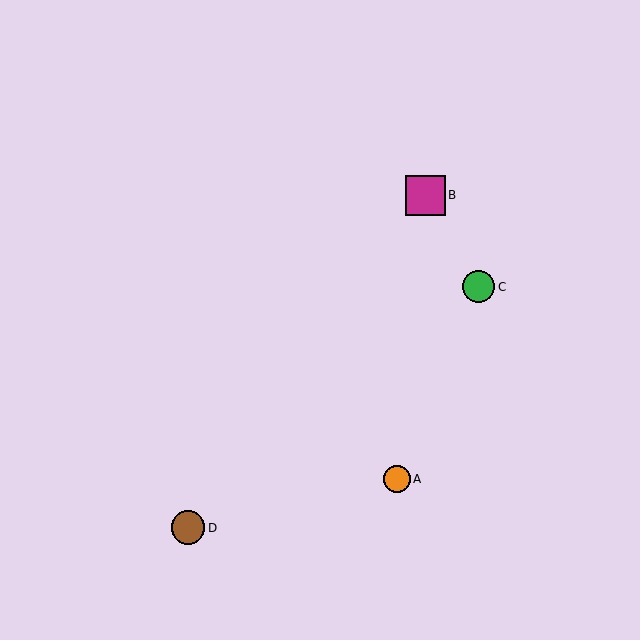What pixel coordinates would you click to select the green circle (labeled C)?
Click at (479, 287) to select the green circle C.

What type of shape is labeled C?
Shape C is a green circle.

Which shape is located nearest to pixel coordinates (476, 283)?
The green circle (labeled C) at (479, 287) is nearest to that location.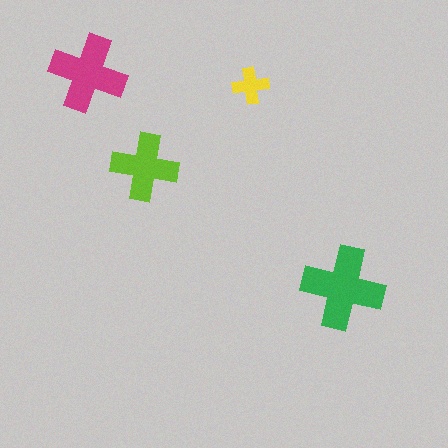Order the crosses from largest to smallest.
the green one, the magenta one, the lime one, the yellow one.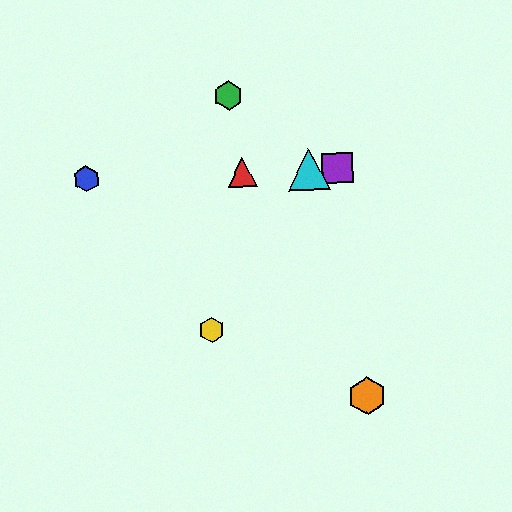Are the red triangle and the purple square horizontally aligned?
Yes, both are at y≈172.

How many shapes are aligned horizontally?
4 shapes (the red triangle, the blue hexagon, the purple square, the cyan triangle) are aligned horizontally.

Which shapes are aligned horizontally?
The red triangle, the blue hexagon, the purple square, the cyan triangle are aligned horizontally.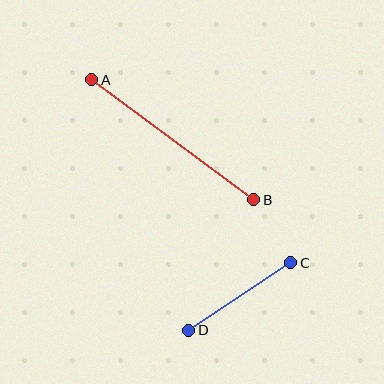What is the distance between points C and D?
The distance is approximately 122 pixels.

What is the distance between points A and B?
The distance is approximately 202 pixels.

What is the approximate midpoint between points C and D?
The midpoint is at approximately (240, 297) pixels.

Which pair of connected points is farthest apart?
Points A and B are farthest apart.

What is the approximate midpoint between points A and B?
The midpoint is at approximately (173, 140) pixels.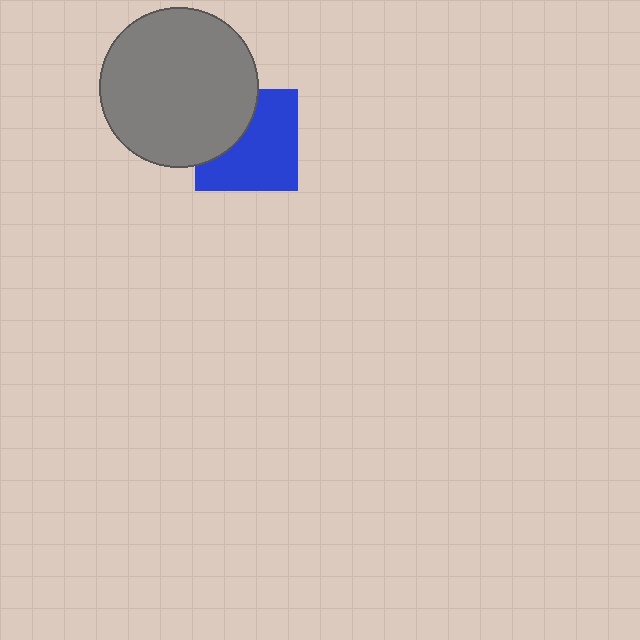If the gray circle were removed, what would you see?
You would see the complete blue square.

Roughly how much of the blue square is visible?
Most of it is visible (roughly 65%).